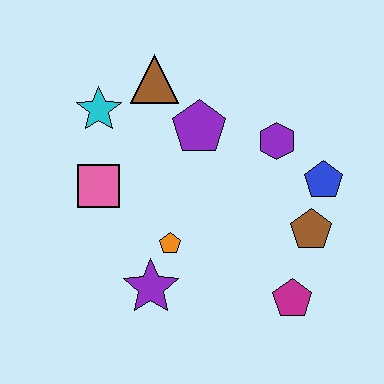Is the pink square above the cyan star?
No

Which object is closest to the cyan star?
The brown triangle is closest to the cyan star.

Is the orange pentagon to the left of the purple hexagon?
Yes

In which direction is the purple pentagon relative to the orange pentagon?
The purple pentagon is above the orange pentagon.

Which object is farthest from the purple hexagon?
The purple star is farthest from the purple hexagon.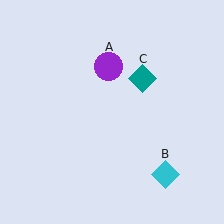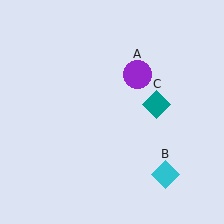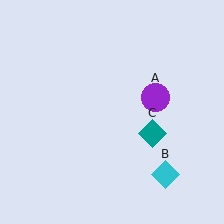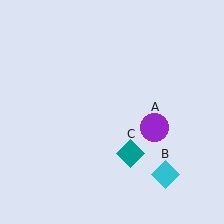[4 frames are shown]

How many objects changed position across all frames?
2 objects changed position: purple circle (object A), teal diamond (object C).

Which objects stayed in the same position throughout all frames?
Cyan diamond (object B) remained stationary.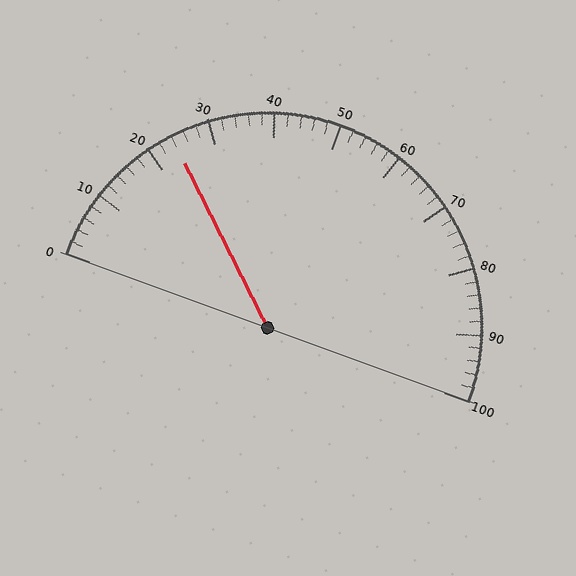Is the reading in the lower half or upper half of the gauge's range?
The reading is in the lower half of the range (0 to 100).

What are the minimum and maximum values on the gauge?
The gauge ranges from 0 to 100.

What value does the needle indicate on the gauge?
The needle indicates approximately 24.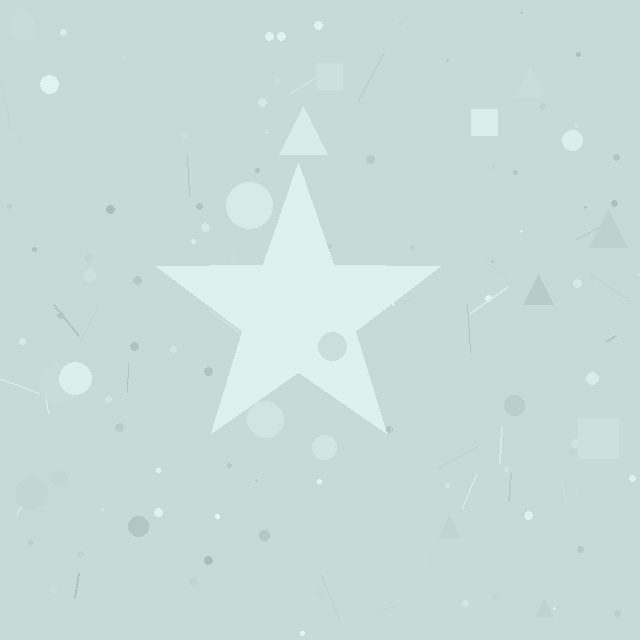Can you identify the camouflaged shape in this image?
The camouflaged shape is a star.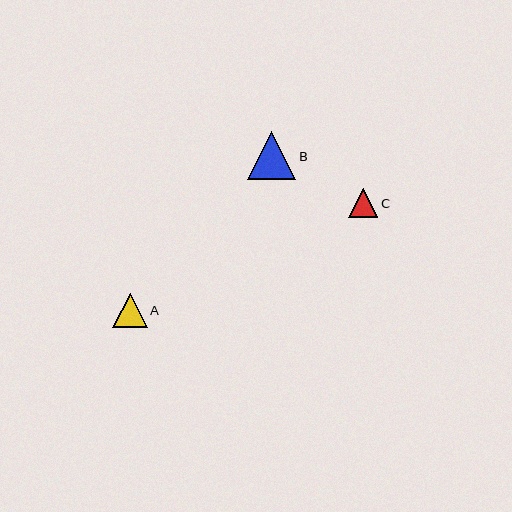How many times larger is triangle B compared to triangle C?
Triangle B is approximately 1.7 times the size of triangle C.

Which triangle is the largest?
Triangle B is the largest with a size of approximately 48 pixels.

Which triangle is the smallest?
Triangle C is the smallest with a size of approximately 29 pixels.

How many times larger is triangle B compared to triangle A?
Triangle B is approximately 1.4 times the size of triangle A.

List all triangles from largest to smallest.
From largest to smallest: B, A, C.